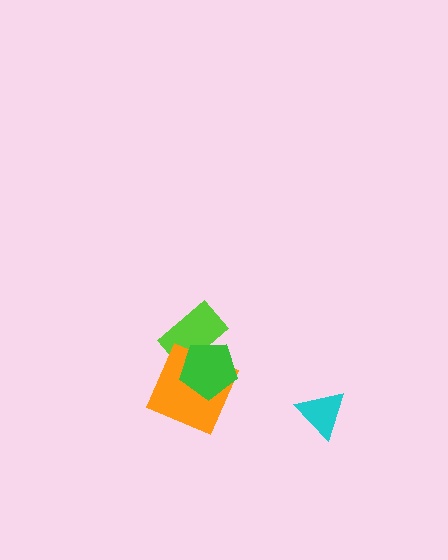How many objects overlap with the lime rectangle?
2 objects overlap with the lime rectangle.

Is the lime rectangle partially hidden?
Yes, it is partially covered by another shape.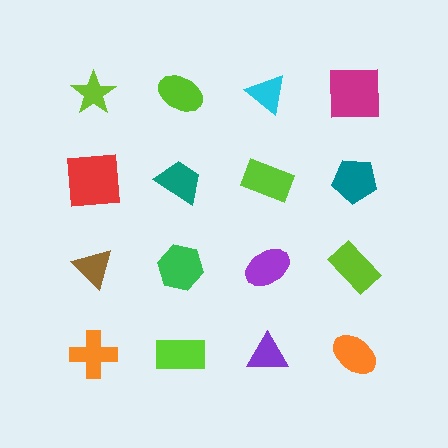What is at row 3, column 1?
A brown triangle.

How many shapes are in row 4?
4 shapes.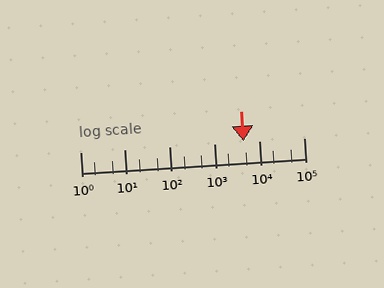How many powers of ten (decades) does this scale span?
The scale spans 5 decades, from 1 to 100000.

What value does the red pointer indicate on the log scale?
The pointer indicates approximately 4400.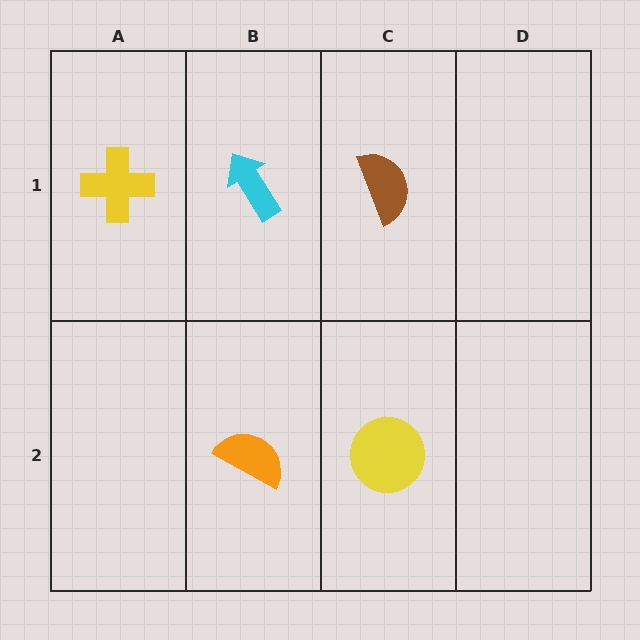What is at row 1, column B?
A cyan arrow.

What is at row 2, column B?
An orange semicircle.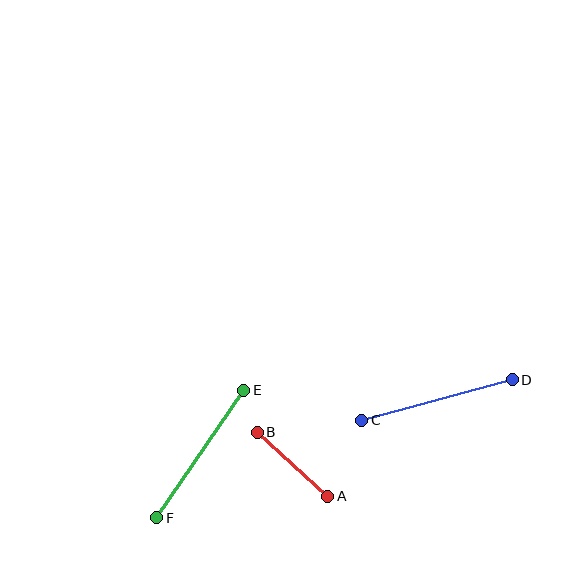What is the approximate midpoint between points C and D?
The midpoint is at approximately (437, 400) pixels.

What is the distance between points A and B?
The distance is approximately 95 pixels.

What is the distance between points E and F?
The distance is approximately 154 pixels.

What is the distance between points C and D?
The distance is approximately 156 pixels.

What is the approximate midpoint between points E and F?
The midpoint is at approximately (200, 454) pixels.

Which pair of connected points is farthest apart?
Points C and D are farthest apart.